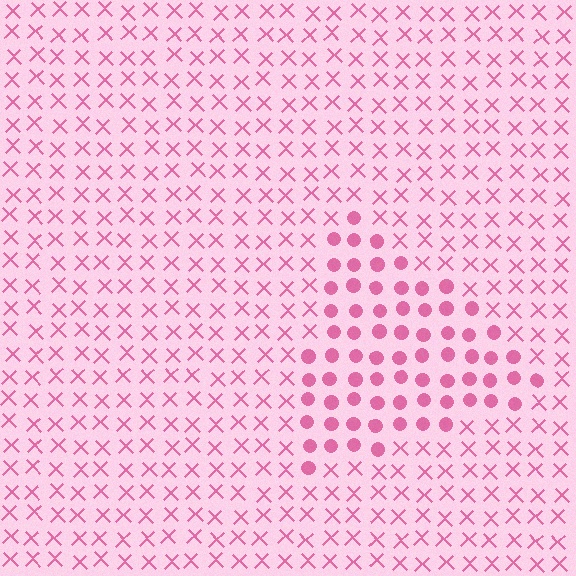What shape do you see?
I see a triangle.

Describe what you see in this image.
The image is filled with small pink elements arranged in a uniform grid. A triangle-shaped region contains circles, while the surrounding area contains X marks. The boundary is defined purely by the change in element shape.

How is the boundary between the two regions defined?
The boundary is defined by a change in element shape: circles inside vs. X marks outside. All elements share the same color and spacing.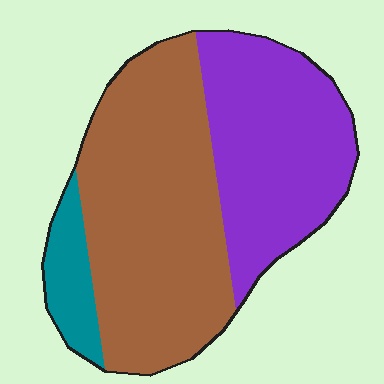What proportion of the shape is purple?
Purple takes up about three eighths (3/8) of the shape.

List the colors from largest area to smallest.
From largest to smallest: brown, purple, teal.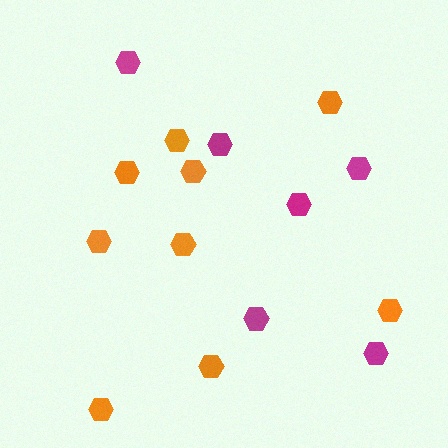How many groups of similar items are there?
There are 2 groups: one group of orange hexagons (9) and one group of magenta hexagons (6).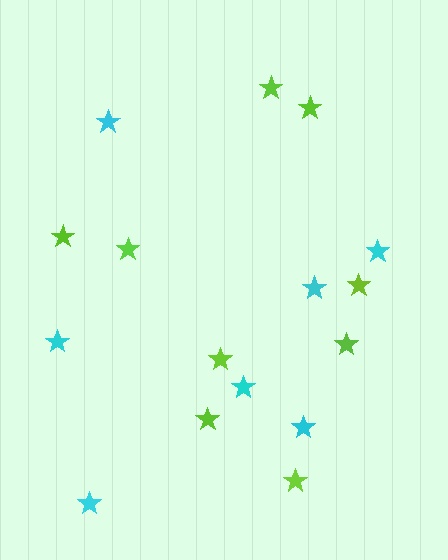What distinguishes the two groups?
There are 2 groups: one group of lime stars (9) and one group of cyan stars (7).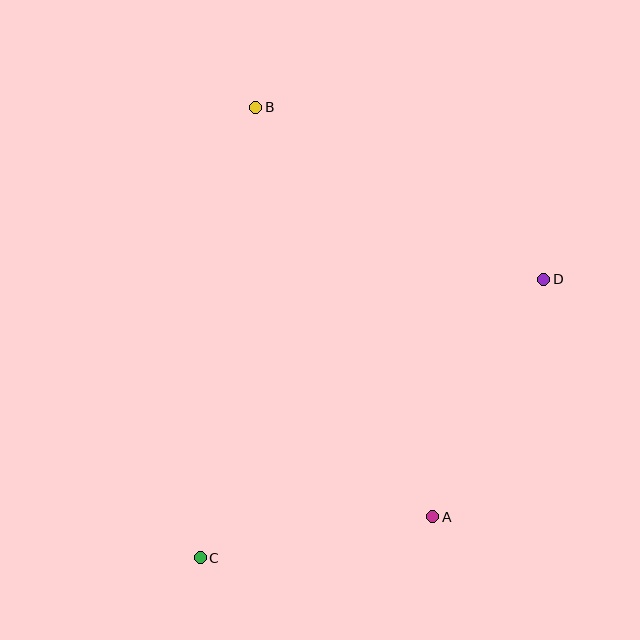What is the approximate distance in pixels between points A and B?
The distance between A and B is approximately 446 pixels.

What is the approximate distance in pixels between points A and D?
The distance between A and D is approximately 262 pixels.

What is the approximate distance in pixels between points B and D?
The distance between B and D is approximately 335 pixels.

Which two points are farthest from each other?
Points B and C are farthest from each other.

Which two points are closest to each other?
Points A and C are closest to each other.